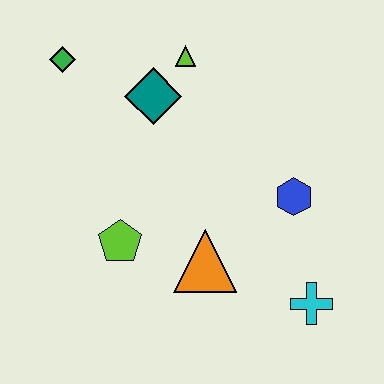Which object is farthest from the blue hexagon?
The green diamond is farthest from the blue hexagon.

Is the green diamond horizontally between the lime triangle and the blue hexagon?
No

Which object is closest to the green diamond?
The teal diamond is closest to the green diamond.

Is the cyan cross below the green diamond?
Yes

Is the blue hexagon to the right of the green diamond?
Yes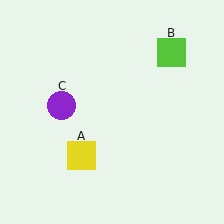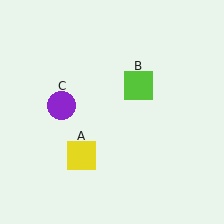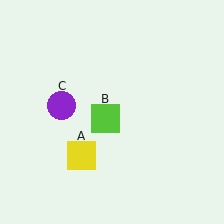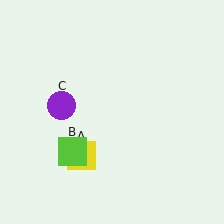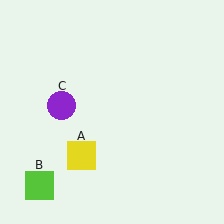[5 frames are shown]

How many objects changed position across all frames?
1 object changed position: lime square (object B).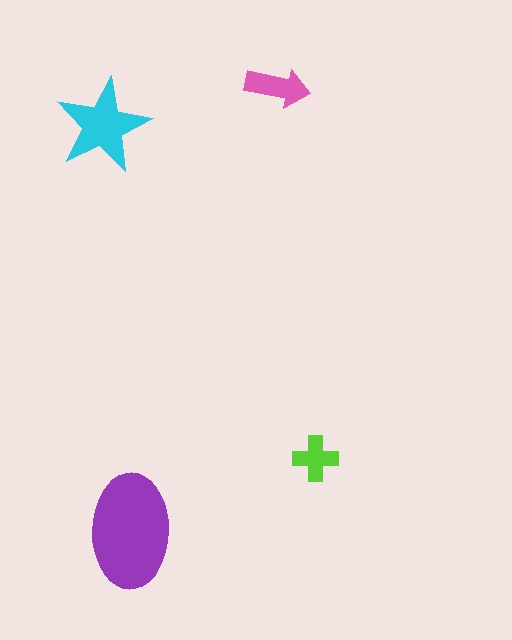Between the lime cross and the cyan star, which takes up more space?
The cyan star.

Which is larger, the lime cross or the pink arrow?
The pink arrow.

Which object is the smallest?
The lime cross.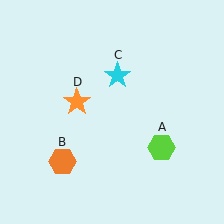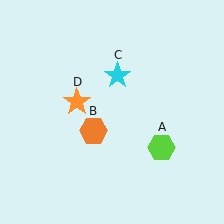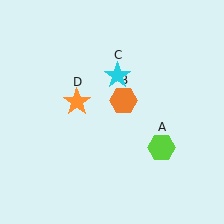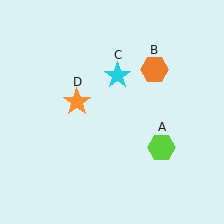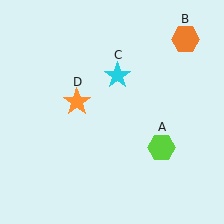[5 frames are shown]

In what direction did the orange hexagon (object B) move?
The orange hexagon (object B) moved up and to the right.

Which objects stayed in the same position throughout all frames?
Lime hexagon (object A) and cyan star (object C) and orange star (object D) remained stationary.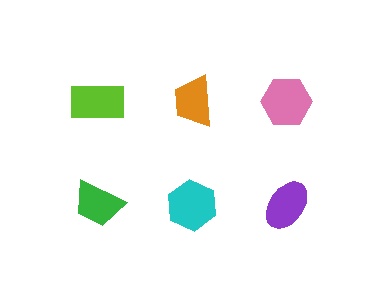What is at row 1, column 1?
A lime rectangle.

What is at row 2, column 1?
A green trapezoid.